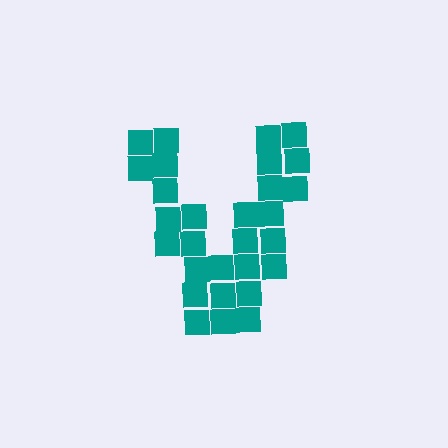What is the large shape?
The large shape is the letter V.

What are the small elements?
The small elements are squares.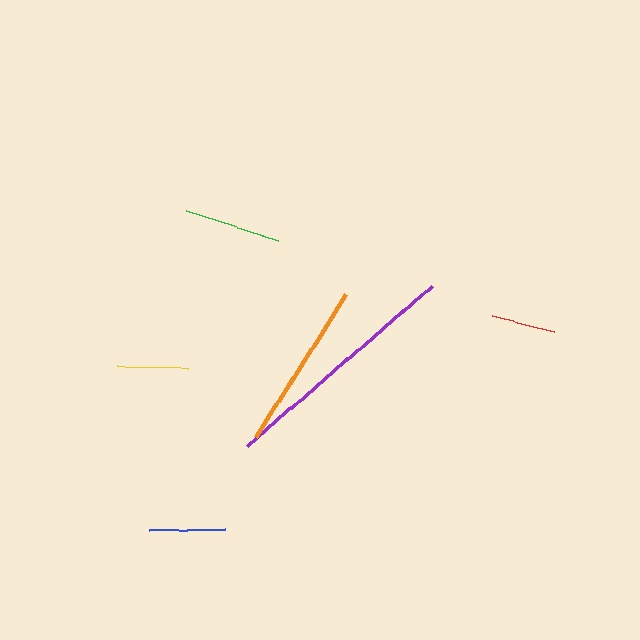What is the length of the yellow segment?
The yellow segment is approximately 71 pixels long.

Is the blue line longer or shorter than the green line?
The green line is longer than the blue line.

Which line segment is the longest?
The purple line is the longest at approximately 244 pixels.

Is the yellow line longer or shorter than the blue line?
The blue line is longer than the yellow line.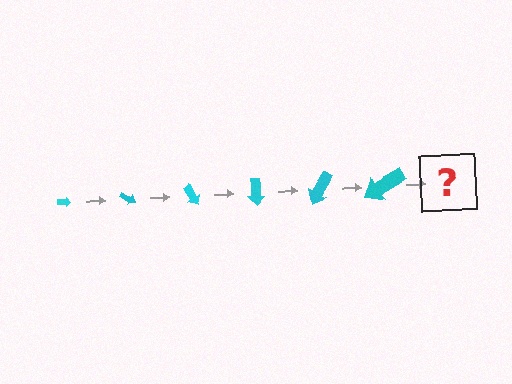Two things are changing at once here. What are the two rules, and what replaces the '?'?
The two rules are that the arrow grows larger each step and it rotates 30 degrees each step. The '?' should be an arrow, larger than the previous one and rotated 180 degrees from the start.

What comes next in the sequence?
The next element should be an arrow, larger than the previous one and rotated 180 degrees from the start.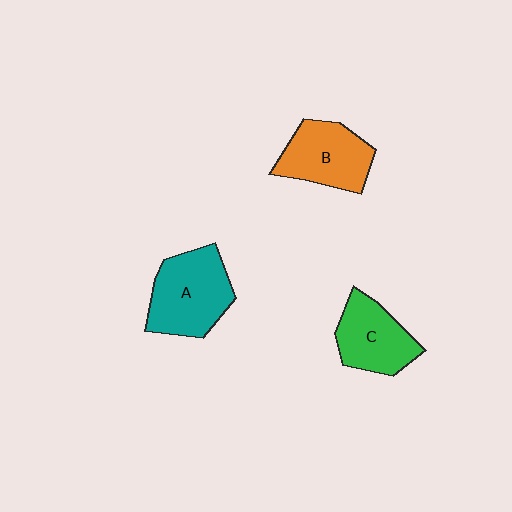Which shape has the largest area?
Shape A (teal).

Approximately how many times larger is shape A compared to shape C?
Approximately 1.2 times.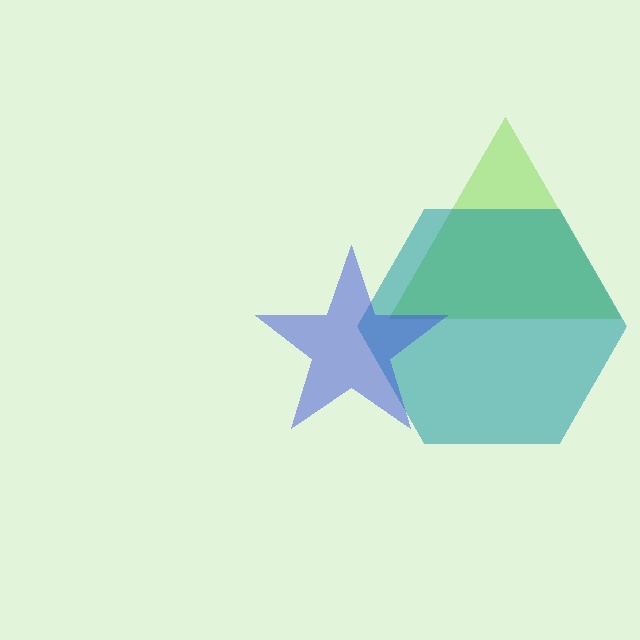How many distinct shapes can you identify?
There are 3 distinct shapes: a lime triangle, a teal hexagon, a blue star.